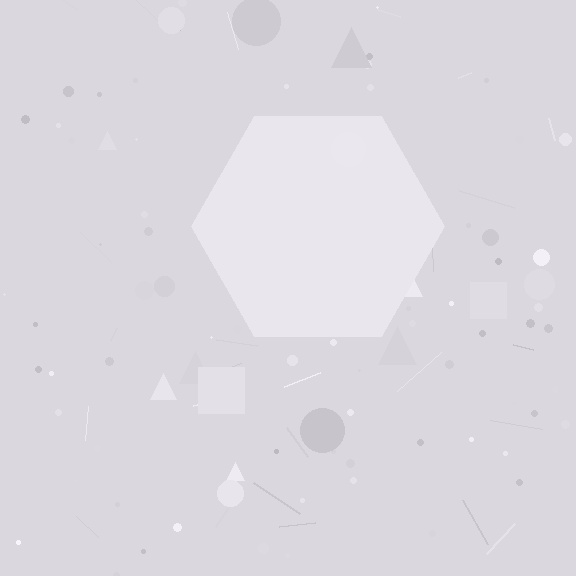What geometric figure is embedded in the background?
A hexagon is embedded in the background.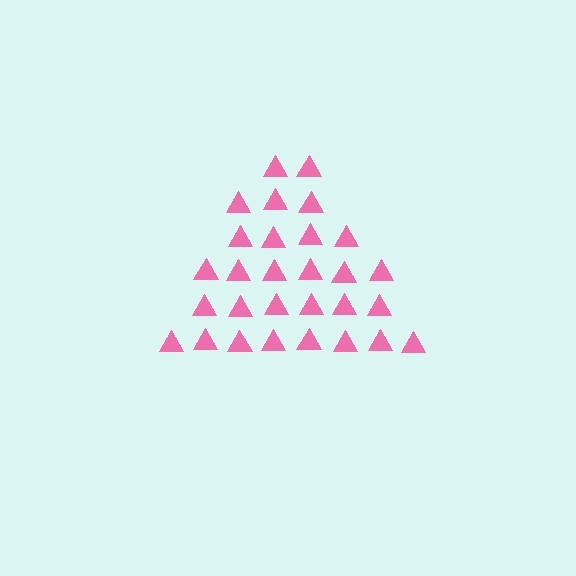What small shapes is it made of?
It is made of small triangles.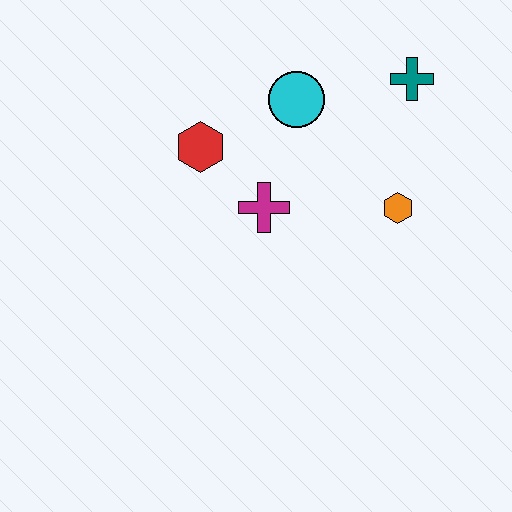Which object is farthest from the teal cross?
The red hexagon is farthest from the teal cross.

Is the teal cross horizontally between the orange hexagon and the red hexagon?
No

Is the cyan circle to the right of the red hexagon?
Yes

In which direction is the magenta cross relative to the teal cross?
The magenta cross is to the left of the teal cross.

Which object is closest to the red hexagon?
The magenta cross is closest to the red hexagon.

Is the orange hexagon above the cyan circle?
No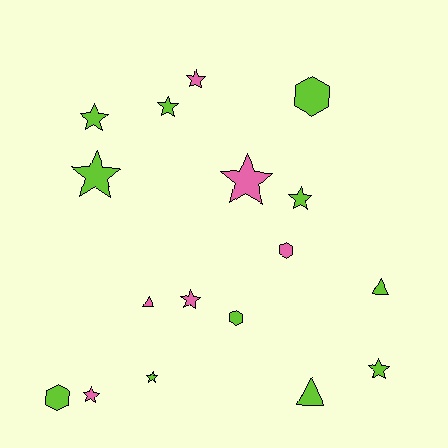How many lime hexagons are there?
There are 3 lime hexagons.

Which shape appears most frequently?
Star, with 10 objects.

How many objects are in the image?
There are 17 objects.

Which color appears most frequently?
Lime, with 11 objects.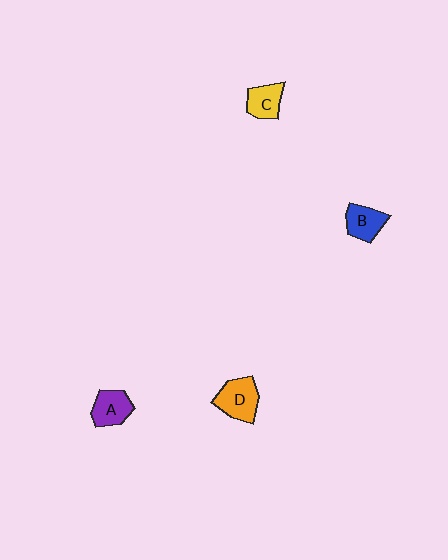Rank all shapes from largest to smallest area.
From largest to smallest: D (orange), A (purple), B (blue), C (yellow).